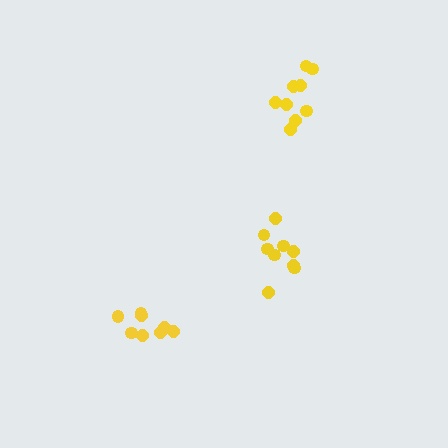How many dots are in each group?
Group 1: 9 dots, Group 2: 9 dots, Group 3: 8 dots (26 total).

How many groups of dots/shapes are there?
There are 3 groups.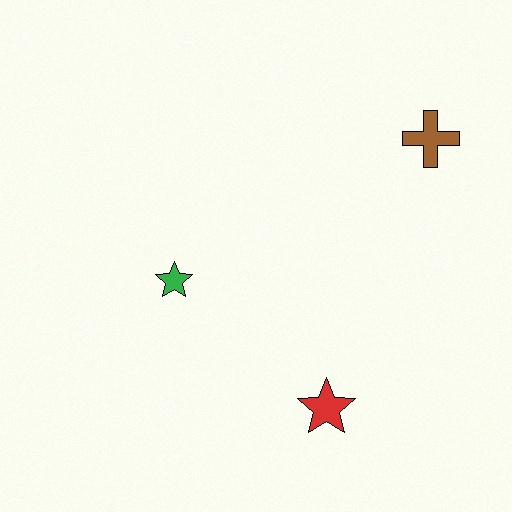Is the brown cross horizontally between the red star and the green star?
No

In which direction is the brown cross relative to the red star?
The brown cross is above the red star.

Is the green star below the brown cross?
Yes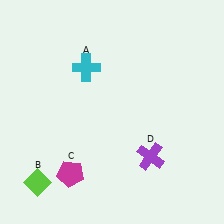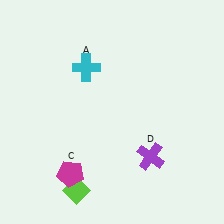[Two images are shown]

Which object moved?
The lime diamond (B) moved right.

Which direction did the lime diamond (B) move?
The lime diamond (B) moved right.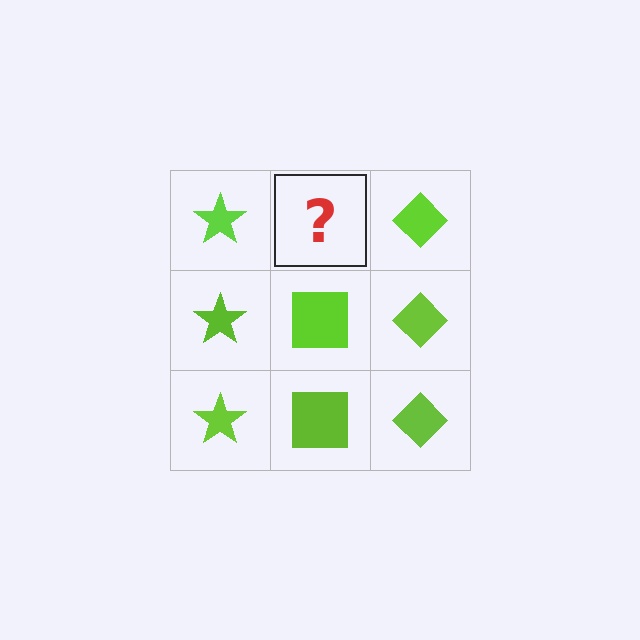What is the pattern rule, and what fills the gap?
The rule is that each column has a consistent shape. The gap should be filled with a lime square.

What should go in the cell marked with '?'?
The missing cell should contain a lime square.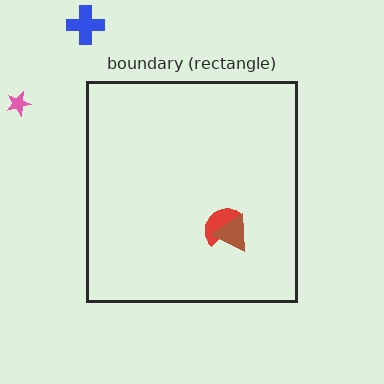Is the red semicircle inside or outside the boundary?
Inside.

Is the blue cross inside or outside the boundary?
Outside.